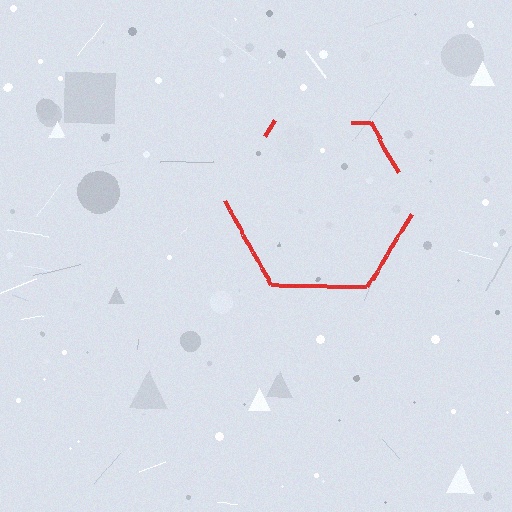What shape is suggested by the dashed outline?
The dashed outline suggests a hexagon.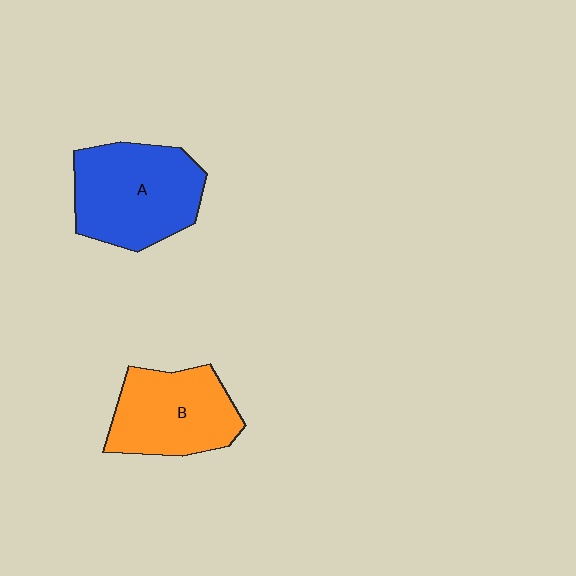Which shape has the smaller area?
Shape B (orange).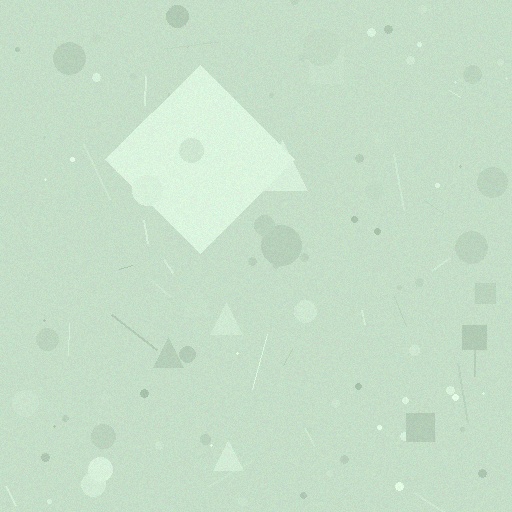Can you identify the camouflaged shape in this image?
The camouflaged shape is a diamond.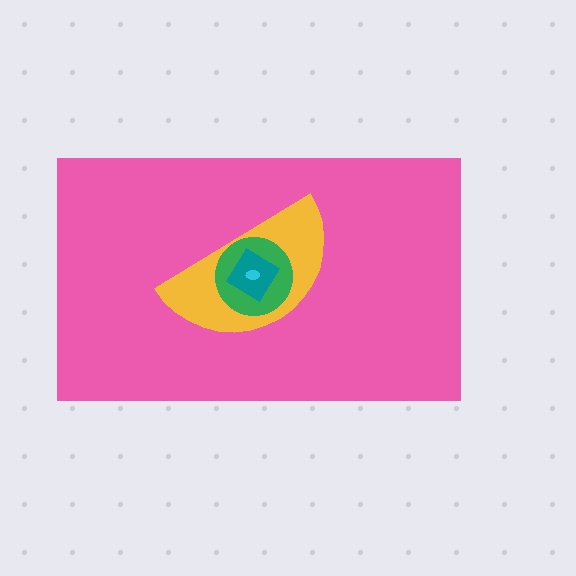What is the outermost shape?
The pink rectangle.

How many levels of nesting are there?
5.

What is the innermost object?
The cyan ellipse.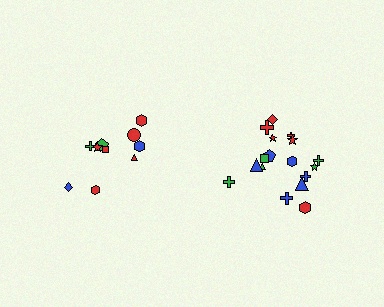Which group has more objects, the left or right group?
The right group.